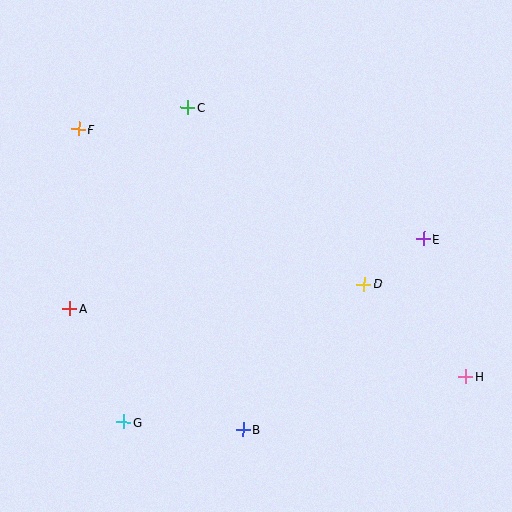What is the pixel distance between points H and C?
The distance between H and C is 387 pixels.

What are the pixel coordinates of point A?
Point A is at (70, 308).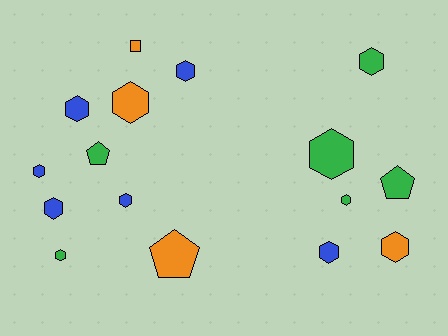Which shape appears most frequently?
Hexagon, with 12 objects.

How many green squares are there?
There are no green squares.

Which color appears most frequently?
Blue, with 6 objects.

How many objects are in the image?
There are 16 objects.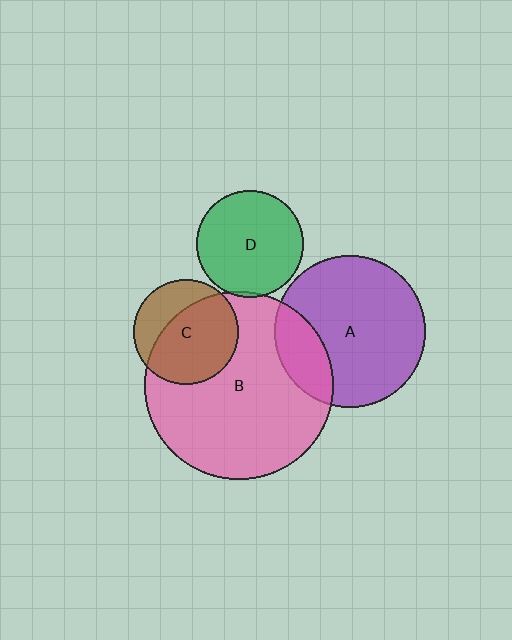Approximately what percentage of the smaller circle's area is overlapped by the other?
Approximately 5%.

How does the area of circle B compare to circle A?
Approximately 1.5 times.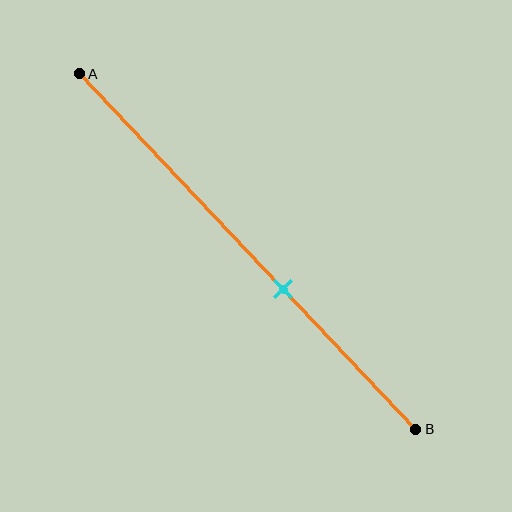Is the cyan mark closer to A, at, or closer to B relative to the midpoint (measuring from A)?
The cyan mark is closer to point B than the midpoint of segment AB.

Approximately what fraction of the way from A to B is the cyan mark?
The cyan mark is approximately 60% of the way from A to B.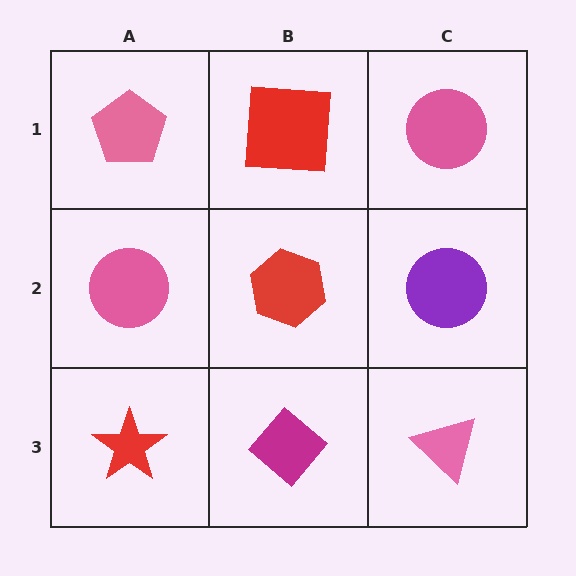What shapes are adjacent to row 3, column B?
A red hexagon (row 2, column B), a red star (row 3, column A), a pink triangle (row 3, column C).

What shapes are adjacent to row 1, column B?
A red hexagon (row 2, column B), a pink pentagon (row 1, column A), a pink circle (row 1, column C).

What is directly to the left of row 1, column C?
A red square.